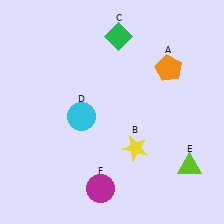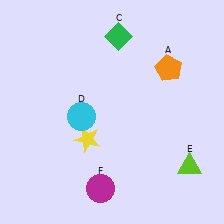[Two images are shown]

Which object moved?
The yellow star (B) moved left.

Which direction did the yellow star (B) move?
The yellow star (B) moved left.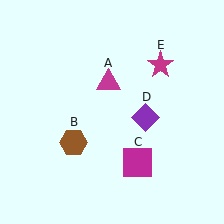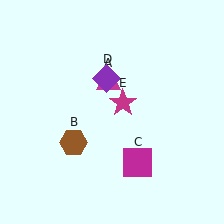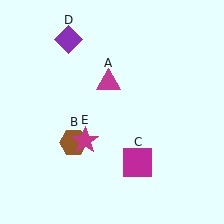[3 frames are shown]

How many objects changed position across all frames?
2 objects changed position: purple diamond (object D), magenta star (object E).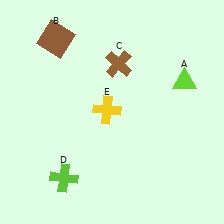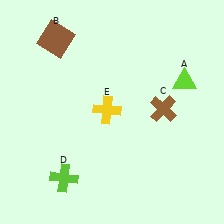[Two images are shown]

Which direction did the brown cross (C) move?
The brown cross (C) moved down.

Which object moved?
The brown cross (C) moved down.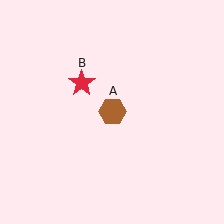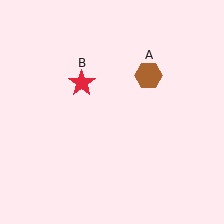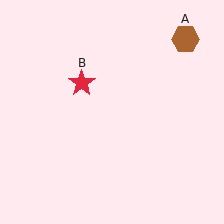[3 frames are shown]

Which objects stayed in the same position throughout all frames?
Red star (object B) remained stationary.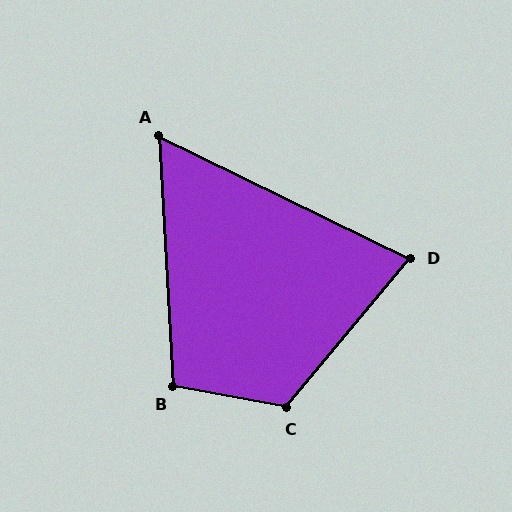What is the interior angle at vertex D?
Approximately 76 degrees (acute).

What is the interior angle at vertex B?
Approximately 104 degrees (obtuse).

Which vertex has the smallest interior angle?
A, at approximately 61 degrees.